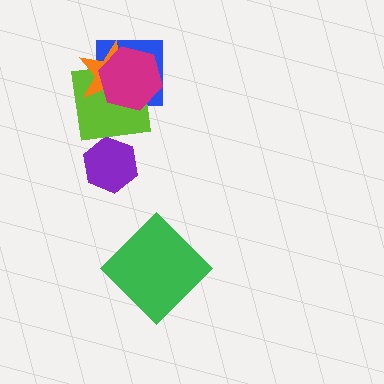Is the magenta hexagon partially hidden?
No, no other shape covers it.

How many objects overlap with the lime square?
3 objects overlap with the lime square.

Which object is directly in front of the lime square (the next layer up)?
The orange star is directly in front of the lime square.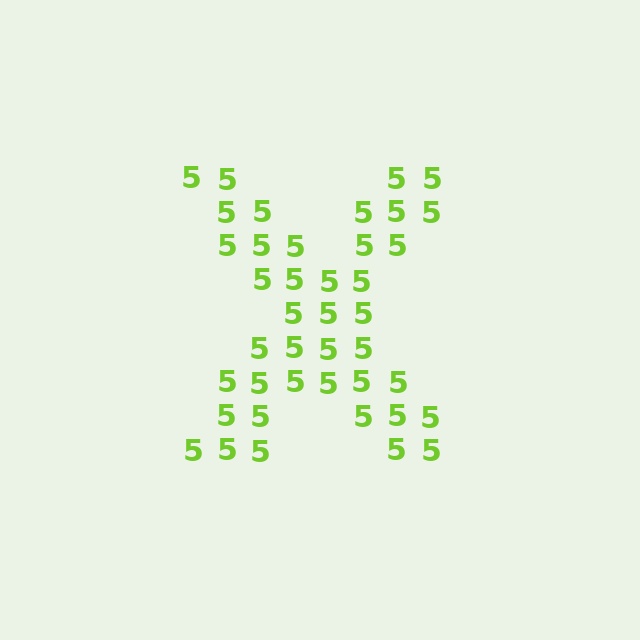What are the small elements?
The small elements are digit 5's.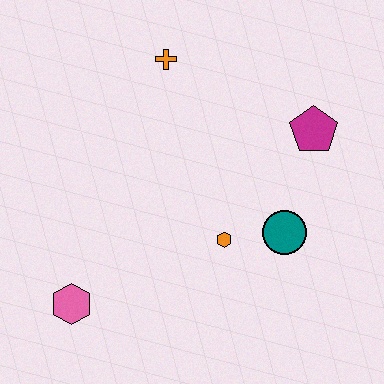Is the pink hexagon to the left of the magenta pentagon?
Yes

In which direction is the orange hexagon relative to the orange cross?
The orange hexagon is below the orange cross.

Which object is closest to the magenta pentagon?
The teal circle is closest to the magenta pentagon.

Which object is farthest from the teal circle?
The pink hexagon is farthest from the teal circle.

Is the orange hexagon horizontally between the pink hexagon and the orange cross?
No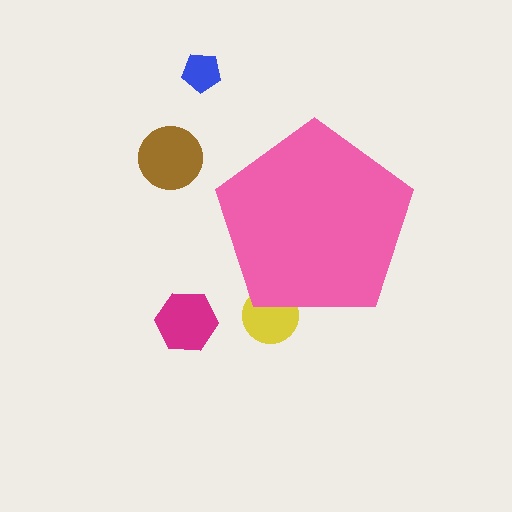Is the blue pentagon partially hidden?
No, the blue pentagon is fully visible.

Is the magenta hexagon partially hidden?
No, the magenta hexagon is fully visible.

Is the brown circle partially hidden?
No, the brown circle is fully visible.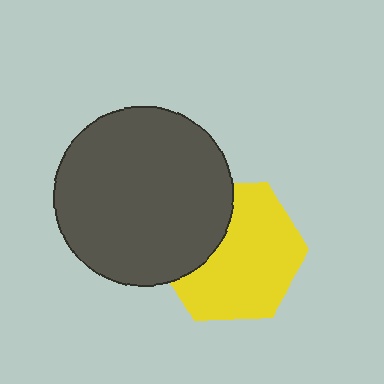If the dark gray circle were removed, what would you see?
You would see the complete yellow hexagon.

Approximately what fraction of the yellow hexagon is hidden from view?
Roughly 31% of the yellow hexagon is hidden behind the dark gray circle.